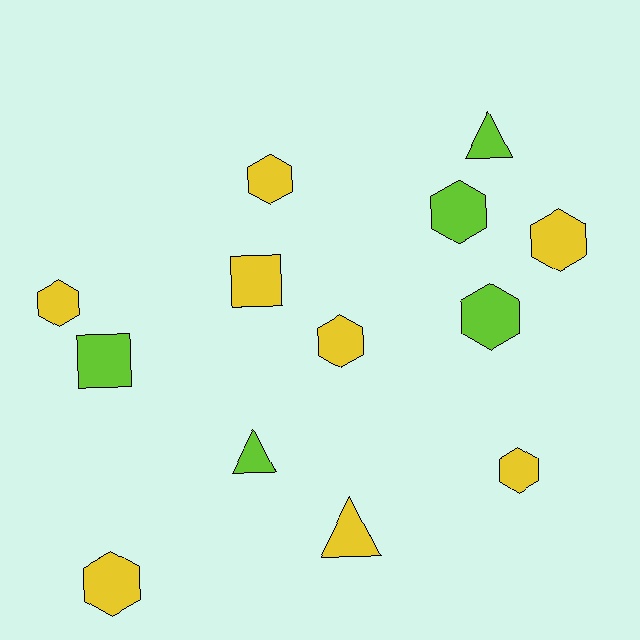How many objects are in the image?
There are 13 objects.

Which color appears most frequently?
Yellow, with 8 objects.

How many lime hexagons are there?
There are 2 lime hexagons.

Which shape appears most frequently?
Hexagon, with 8 objects.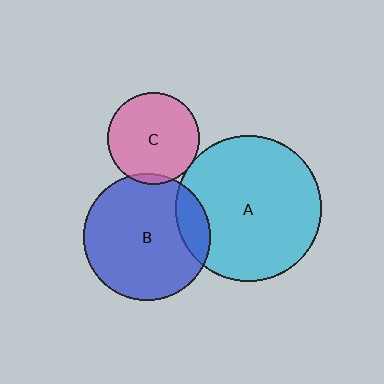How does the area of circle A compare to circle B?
Approximately 1.3 times.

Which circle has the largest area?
Circle A (cyan).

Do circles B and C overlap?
Yes.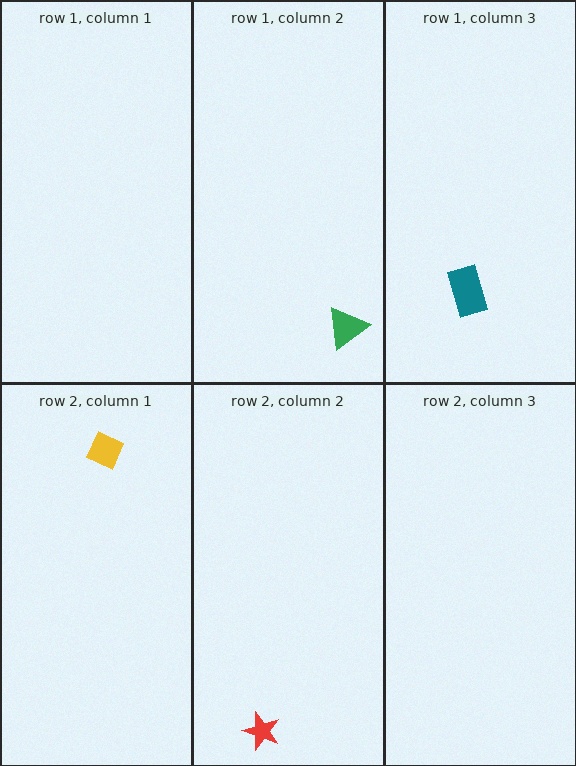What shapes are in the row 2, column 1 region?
The yellow diamond.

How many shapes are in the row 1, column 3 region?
1.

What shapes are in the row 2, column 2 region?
The red star.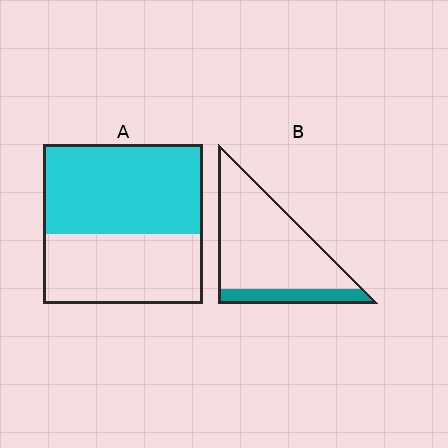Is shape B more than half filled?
No.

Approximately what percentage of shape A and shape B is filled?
A is approximately 55% and B is approximately 20%.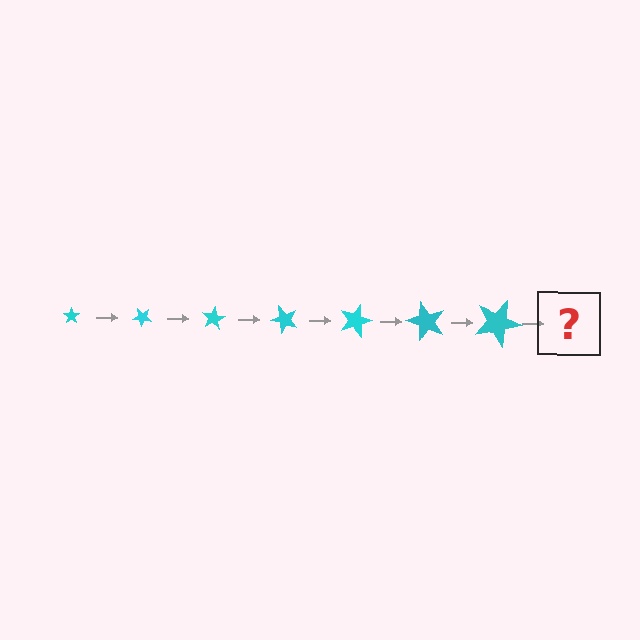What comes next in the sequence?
The next element should be a star, larger than the previous one and rotated 280 degrees from the start.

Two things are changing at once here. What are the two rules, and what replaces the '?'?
The two rules are that the star grows larger each step and it rotates 40 degrees each step. The '?' should be a star, larger than the previous one and rotated 280 degrees from the start.